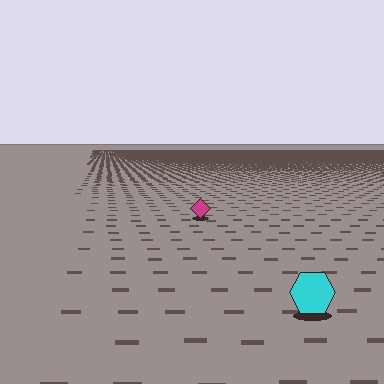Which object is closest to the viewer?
The cyan hexagon is closest. The texture marks near it are larger and more spread out.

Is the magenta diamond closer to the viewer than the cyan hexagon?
No. The cyan hexagon is closer — you can tell from the texture gradient: the ground texture is coarser near it.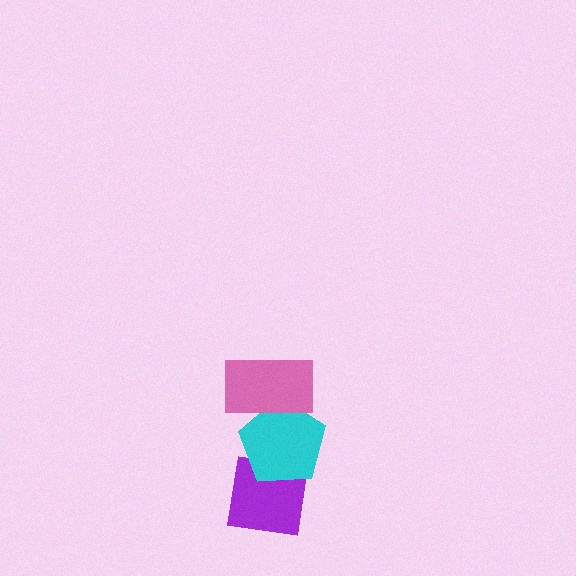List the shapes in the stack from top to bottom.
From top to bottom: the pink rectangle, the cyan pentagon, the purple square.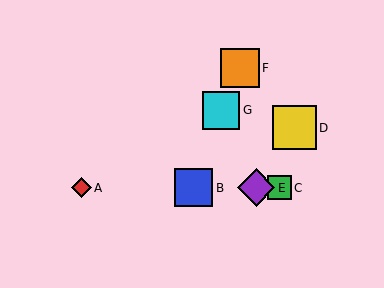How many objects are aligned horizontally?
4 objects (A, B, C, E) are aligned horizontally.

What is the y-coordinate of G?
Object G is at y≈110.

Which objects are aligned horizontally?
Objects A, B, C, E are aligned horizontally.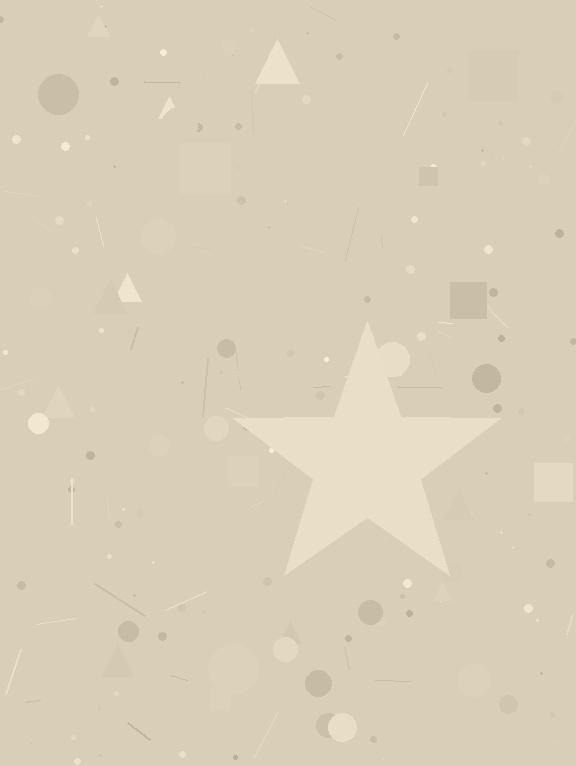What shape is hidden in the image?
A star is hidden in the image.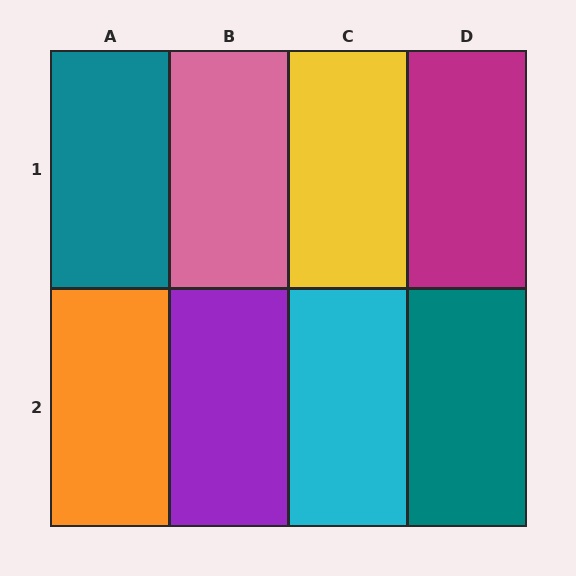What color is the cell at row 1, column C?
Yellow.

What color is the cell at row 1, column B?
Pink.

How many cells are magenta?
1 cell is magenta.